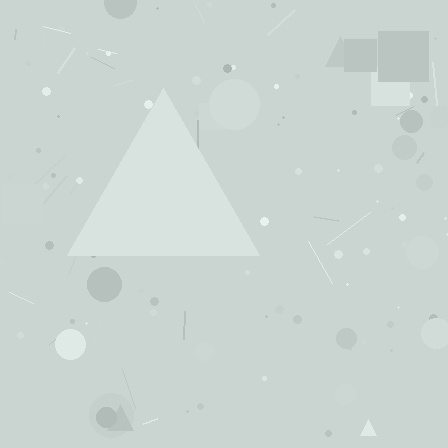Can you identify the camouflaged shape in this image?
The camouflaged shape is a triangle.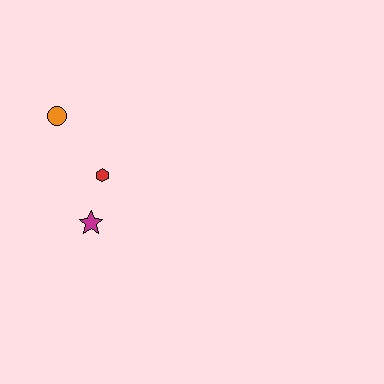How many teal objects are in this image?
There are no teal objects.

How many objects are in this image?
There are 3 objects.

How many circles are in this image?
There is 1 circle.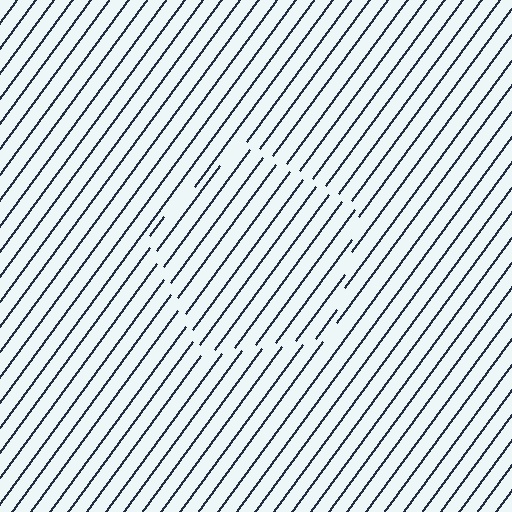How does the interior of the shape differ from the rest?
The interior of the shape contains the same grating, shifted by half a period — the contour is defined by the phase discontinuity where line-ends from the inner and outer gratings abut.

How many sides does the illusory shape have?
5 sides — the line-ends trace a pentagon.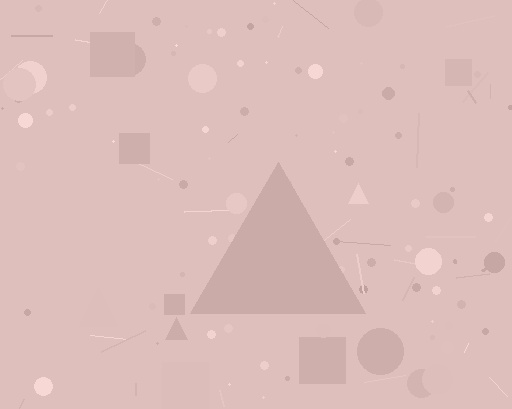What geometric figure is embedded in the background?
A triangle is embedded in the background.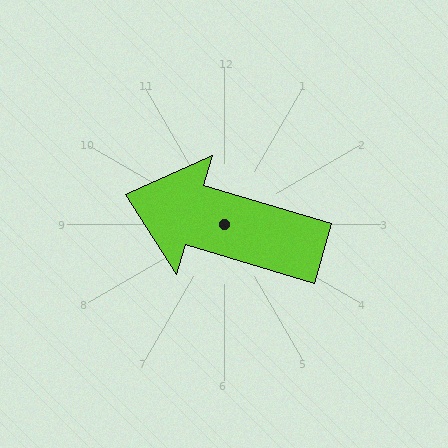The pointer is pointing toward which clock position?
Roughly 10 o'clock.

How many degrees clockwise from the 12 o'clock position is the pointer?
Approximately 287 degrees.